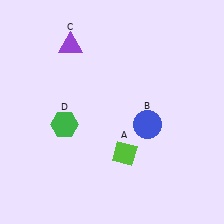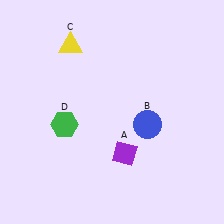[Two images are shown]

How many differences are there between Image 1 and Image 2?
There are 2 differences between the two images.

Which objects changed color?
A changed from lime to purple. C changed from purple to yellow.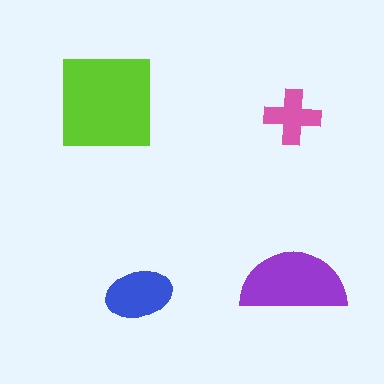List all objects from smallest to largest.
The pink cross, the blue ellipse, the purple semicircle, the lime square.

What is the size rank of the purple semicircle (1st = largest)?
2nd.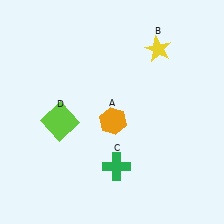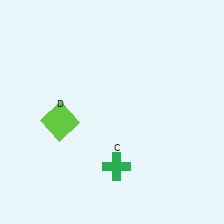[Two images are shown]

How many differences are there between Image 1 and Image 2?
There are 2 differences between the two images.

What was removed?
The yellow star (B), the orange hexagon (A) were removed in Image 2.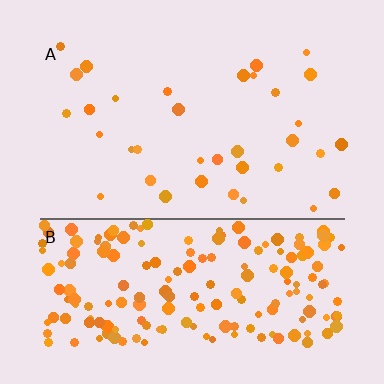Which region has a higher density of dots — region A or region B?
B (the bottom).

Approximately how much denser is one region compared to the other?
Approximately 5.5× — region B over region A.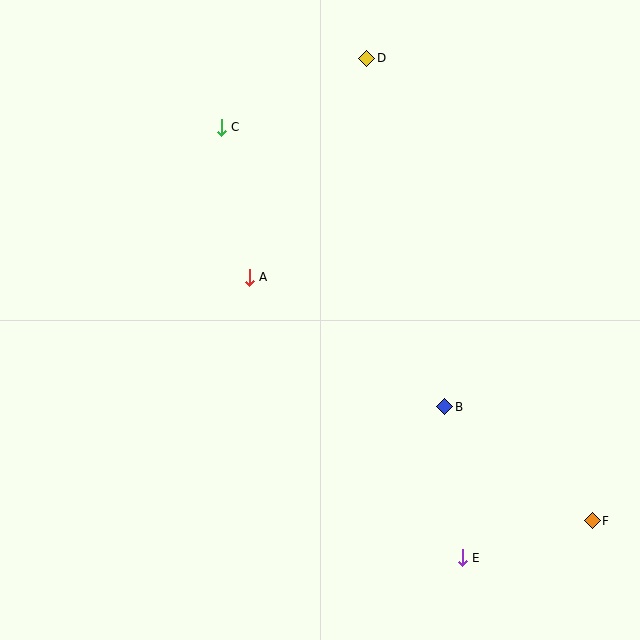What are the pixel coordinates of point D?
Point D is at (367, 58).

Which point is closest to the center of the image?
Point A at (249, 277) is closest to the center.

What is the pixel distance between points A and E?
The distance between A and E is 352 pixels.